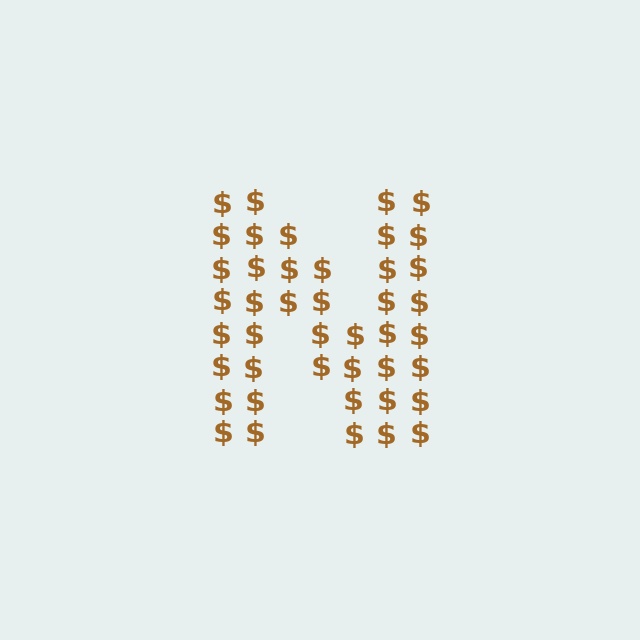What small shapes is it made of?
It is made of small dollar signs.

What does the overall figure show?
The overall figure shows the letter N.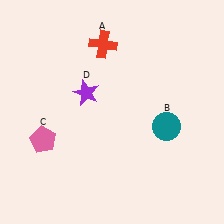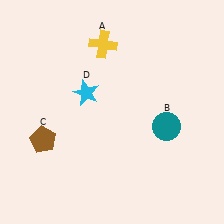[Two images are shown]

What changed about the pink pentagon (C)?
In Image 1, C is pink. In Image 2, it changed to brown.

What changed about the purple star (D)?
In Image 1, D is purple. In Image 2, it changed to cyan.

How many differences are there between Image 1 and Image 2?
There are 3 differences between the two images.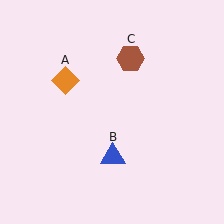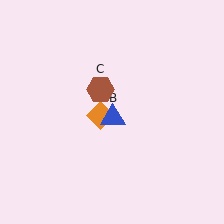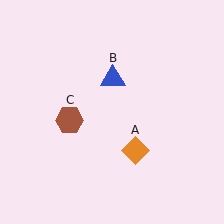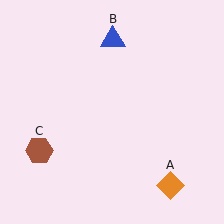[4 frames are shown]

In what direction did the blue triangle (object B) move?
The blue triangle (object B) moved up.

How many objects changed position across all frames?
3 objects changed position: orange diamond (object A), blue triangle (object B), brown hexagon (object C).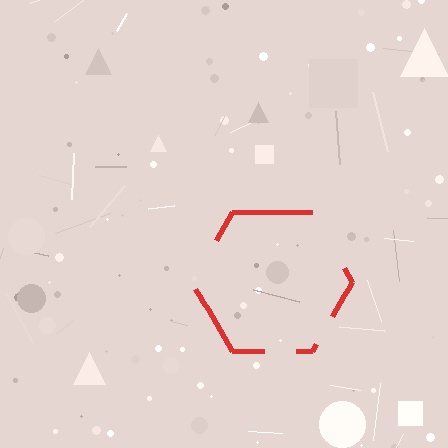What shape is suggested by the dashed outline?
The dashed outline suggests a hexagon.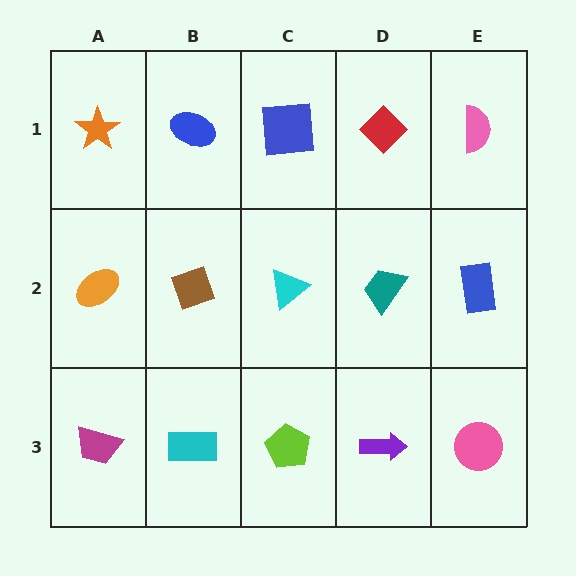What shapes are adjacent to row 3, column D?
A teal trapezoid (row 2, column D), a lime pentagon (row 3, column C), a pink circle (row 3, column E).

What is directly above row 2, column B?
A blue ellipse.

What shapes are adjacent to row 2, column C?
A blue square (row 1, column C), a lime pentagon (row 3, column C), a brown diamond (row 2, column B), a teal trapezoid (row 2, column D).